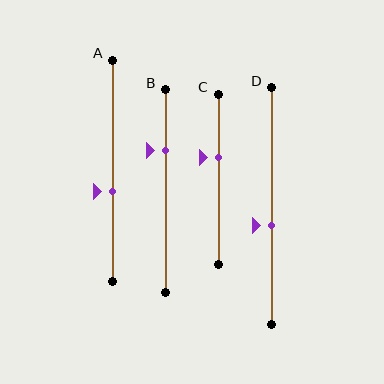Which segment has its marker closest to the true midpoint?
Segment D has its marker closest to the true midpoint.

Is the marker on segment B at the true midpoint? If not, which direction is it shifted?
No, the marker on segment B is shifted upward by about 20% of the segment length.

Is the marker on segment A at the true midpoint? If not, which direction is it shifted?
No, the marker on segment A is shifted downward by about 9% of the segment length.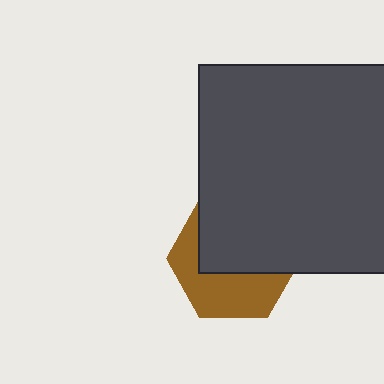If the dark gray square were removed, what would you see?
You would see the complete brown hexagon.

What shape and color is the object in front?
The object in front is a dark gray square.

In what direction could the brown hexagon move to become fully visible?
The brown hexagon could move down. That would shift it out from behind the dark gray square entirely.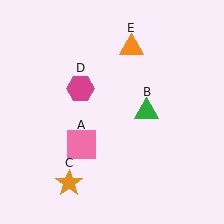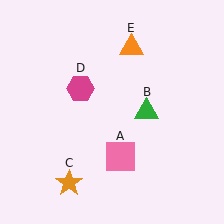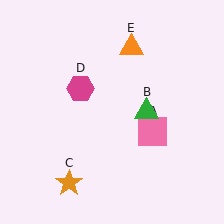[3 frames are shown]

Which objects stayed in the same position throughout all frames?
Green triangle (object B) and orange star (object C) and magenta hexagon (object D) and orange triangle (object E) remained stationary.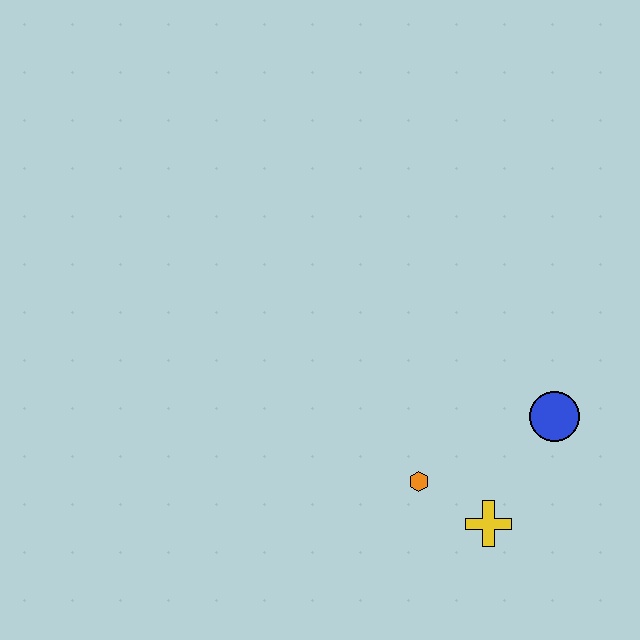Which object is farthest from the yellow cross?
The blue circle is farthest from the yellow cross.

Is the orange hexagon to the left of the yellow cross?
Yes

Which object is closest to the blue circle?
The yellow cross is closest to the blue circle.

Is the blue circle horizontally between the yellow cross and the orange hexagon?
No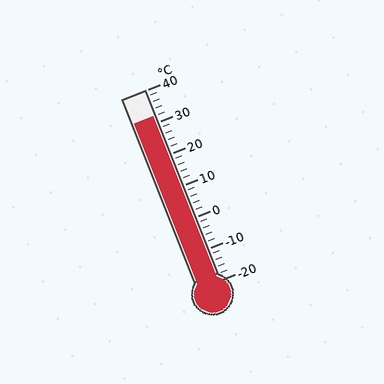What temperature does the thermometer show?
The thermometer shows approximately 32°C.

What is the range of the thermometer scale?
The thermometer scale ranges from -20°C to 40°C.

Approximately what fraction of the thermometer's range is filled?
The thermometer is filled to approximately 85% of its range.